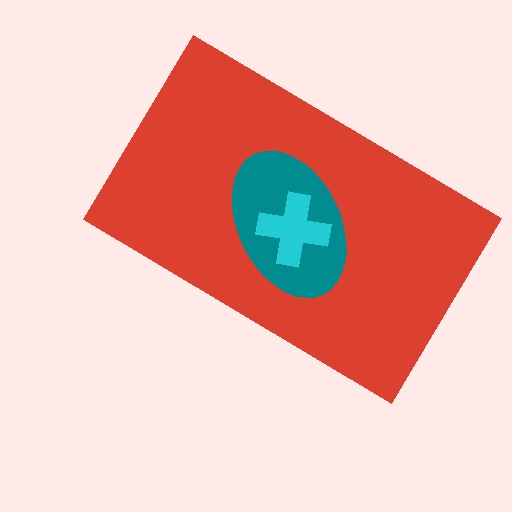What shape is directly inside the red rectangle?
The teal ellipse.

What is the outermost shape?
The red rectangle.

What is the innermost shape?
The cyan cross.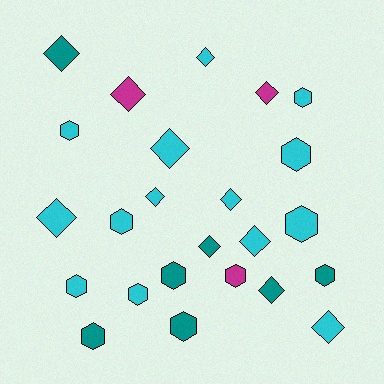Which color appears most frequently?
Cyan, with 14 objects.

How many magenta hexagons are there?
There is 1 magenta hexagon.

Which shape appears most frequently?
Hexagon, with 12 objects.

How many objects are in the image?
There are 24 objects.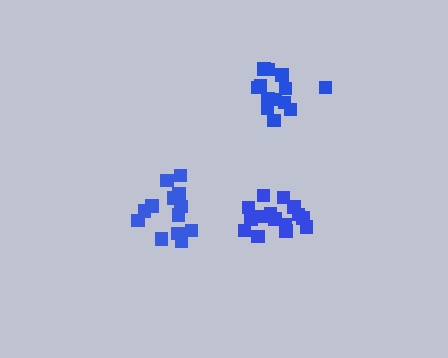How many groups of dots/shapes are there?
There are 3 groups.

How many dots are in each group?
Group 1: 13 dots, Group 2: 14 dots, Group 3: 15 dots (42 total).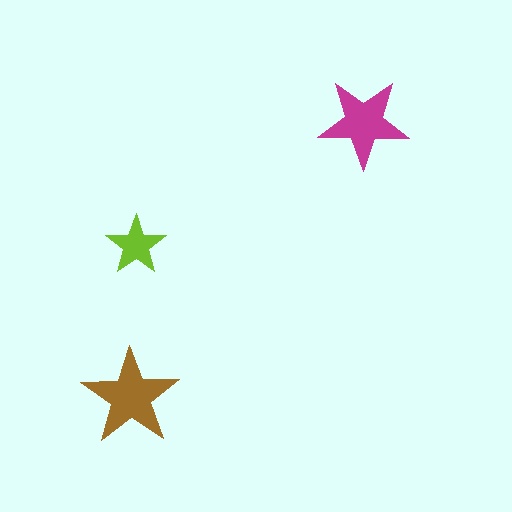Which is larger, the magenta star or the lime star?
The magenta one.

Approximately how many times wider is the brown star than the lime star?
About 1.5 times wider.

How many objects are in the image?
There are 3 objects in the image.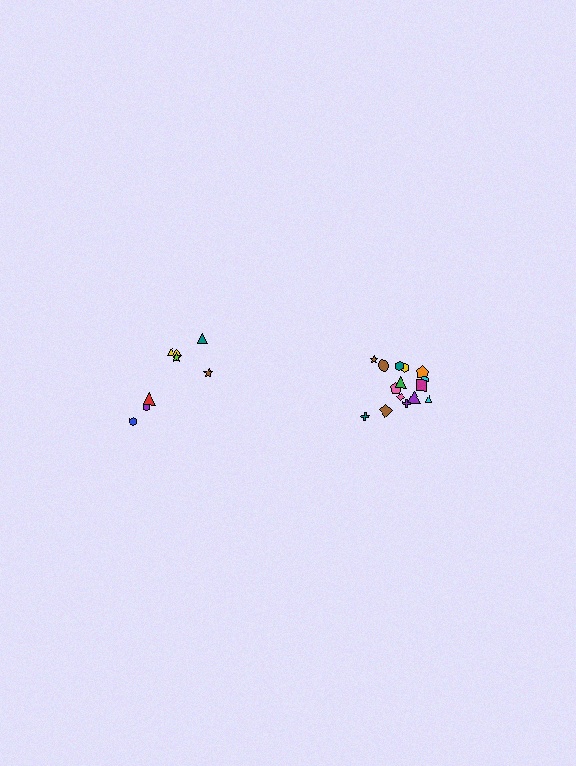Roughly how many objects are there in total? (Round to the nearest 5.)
Roughly 25 objects in total.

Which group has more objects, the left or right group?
The right group.